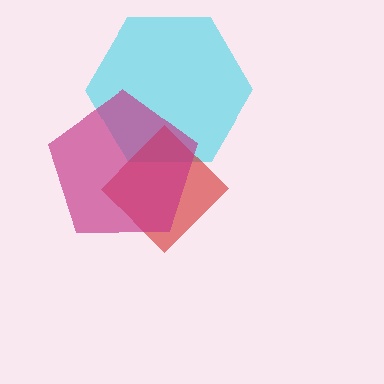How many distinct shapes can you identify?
There are 3 distinct shapes: a cyan hexagon, a red diamond, a magenta pentagon.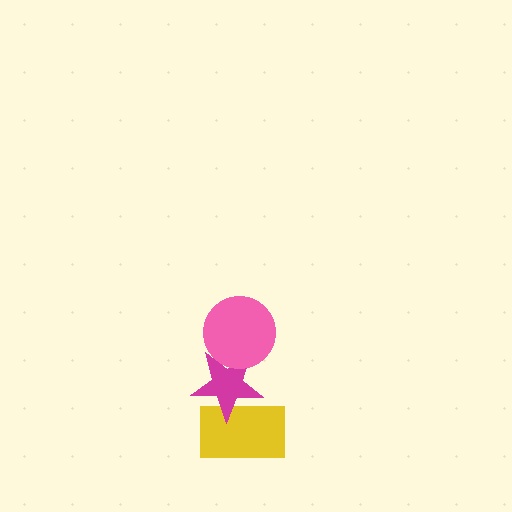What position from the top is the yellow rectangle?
The yellow rectangle is 3rd from the top.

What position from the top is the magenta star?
The magenta star is 2nd from the top.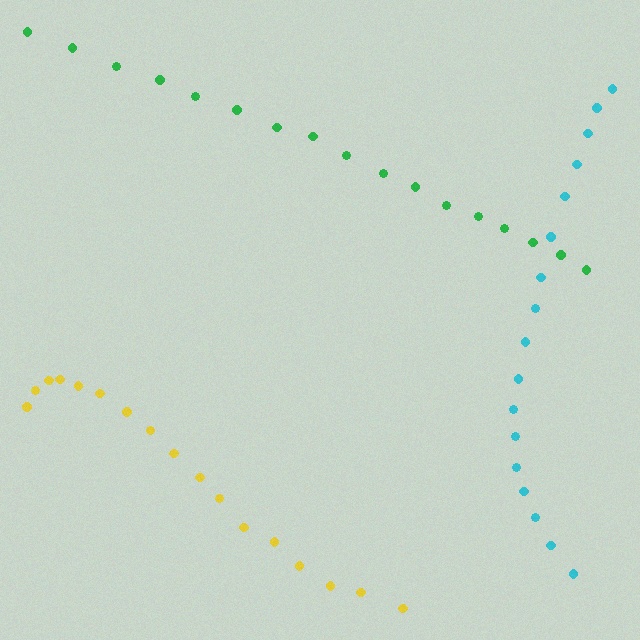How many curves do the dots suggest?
There are 3 distinct paths.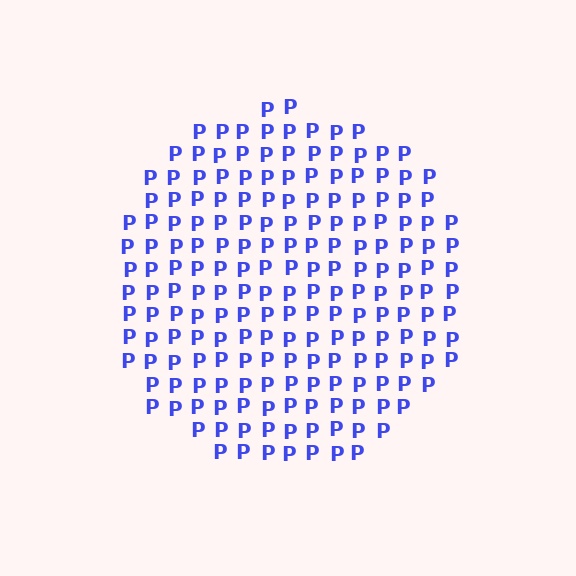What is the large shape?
The large shape is a circle.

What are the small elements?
The small elements are letter P's.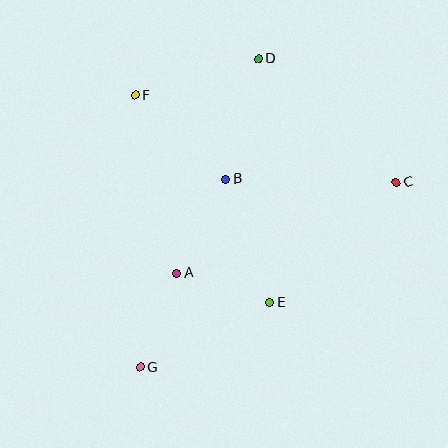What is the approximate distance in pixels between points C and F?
The distance between C and F is approximately 275 pixels.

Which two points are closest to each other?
Points A and E are closest to each other.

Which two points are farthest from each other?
Points D and G are farthest from each other.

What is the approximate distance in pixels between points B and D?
The distance between B and D is approximately 125 pixels.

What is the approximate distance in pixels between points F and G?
The distance between F and G is approximately 272 pixels.